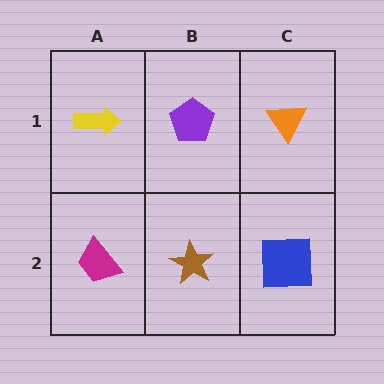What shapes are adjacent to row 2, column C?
An orange triangle (row 1, column C), a brown star (row 2, column B).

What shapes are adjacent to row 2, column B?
A purple pentagon (row 1, column B), a magenta trapezoid (row 2, column A), a blue square (row 2, column C).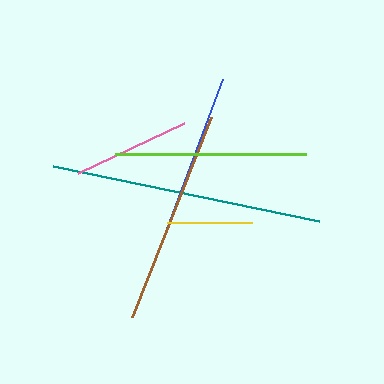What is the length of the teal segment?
The teal segment is approximately 272 pixels long.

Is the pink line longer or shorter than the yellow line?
The pink line is longer than the yellow line.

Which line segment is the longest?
The teal line is the longest at approximately 272 pixels.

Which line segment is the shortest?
The yellow line is the shortest at approximately 85 pixels.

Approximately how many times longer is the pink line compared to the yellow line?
The pink line is approximately 1.4 times the length of the yellow line.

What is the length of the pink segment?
The pink segment is approximately 118 pixels long.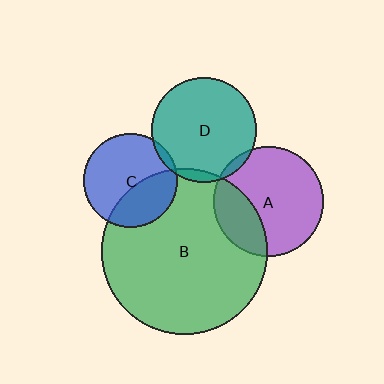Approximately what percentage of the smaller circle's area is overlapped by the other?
Approximately 35%.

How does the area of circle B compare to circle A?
Approximately 2.3 times.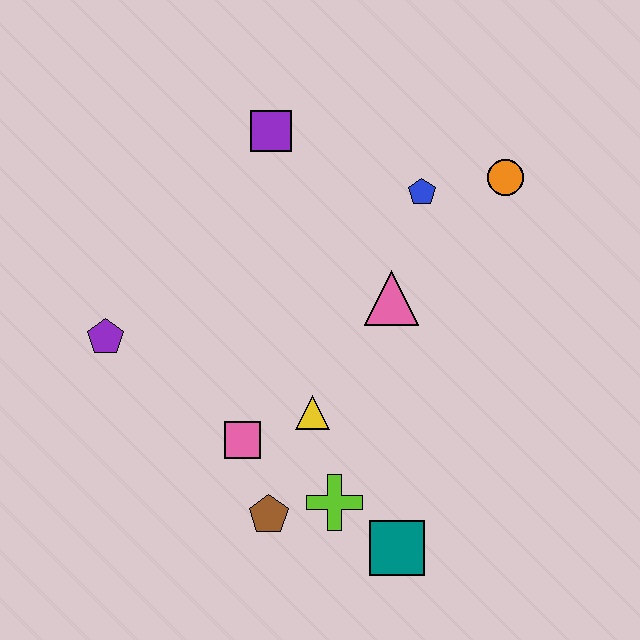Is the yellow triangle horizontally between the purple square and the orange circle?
Yes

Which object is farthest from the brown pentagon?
The orange circle is farthest from the brown pentagon.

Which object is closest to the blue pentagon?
The orange circle is closest to the blue pentagon.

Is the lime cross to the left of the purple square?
No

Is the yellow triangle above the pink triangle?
No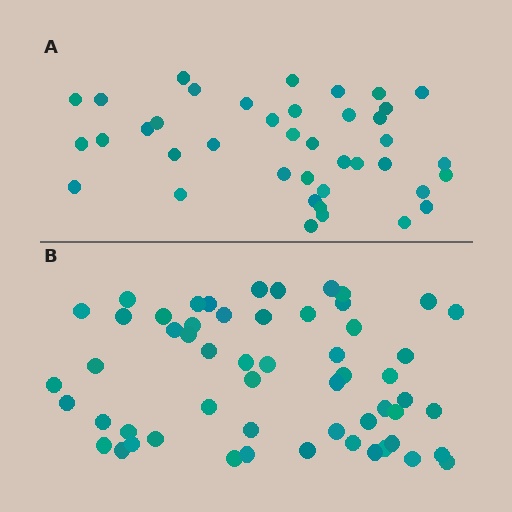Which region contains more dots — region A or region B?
Region B (the bottom region) has more dots.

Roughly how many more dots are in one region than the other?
Region B has approximately 15 more dots than region A.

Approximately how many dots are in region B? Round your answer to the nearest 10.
About 60 dots. (The exact count is 56, which rounds to 60.)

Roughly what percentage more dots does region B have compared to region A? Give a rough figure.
About 40% more.